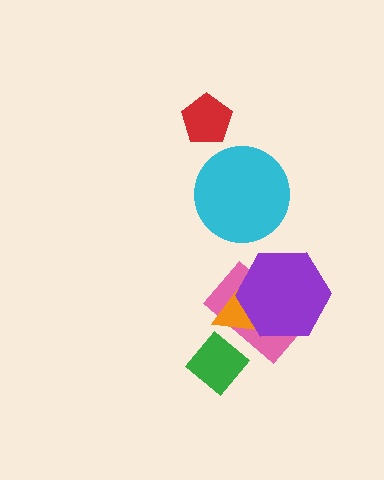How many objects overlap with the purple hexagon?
2 objects overlap with the purple hexagon.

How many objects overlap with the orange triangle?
2 objects overlap with the orange triangle.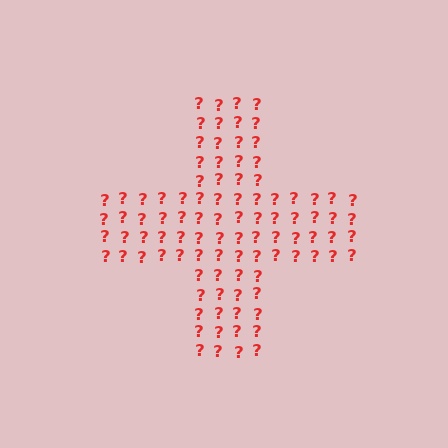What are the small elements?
The small elements are question marks.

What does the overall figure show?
The overall figure shows a cross.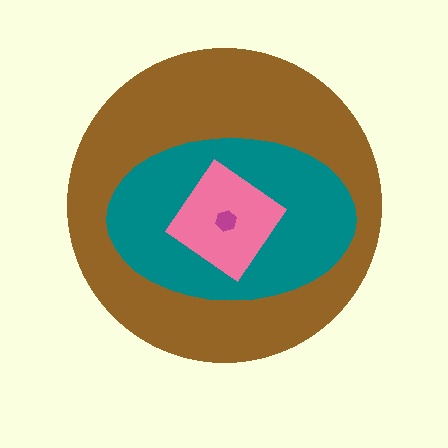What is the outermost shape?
The brown circle.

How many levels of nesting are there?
4.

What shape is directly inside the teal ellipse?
The pink diamond.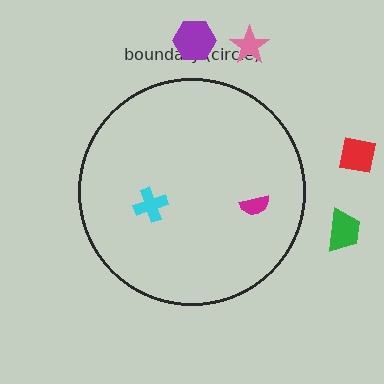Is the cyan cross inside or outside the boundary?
Inside.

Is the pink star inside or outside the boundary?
Outside.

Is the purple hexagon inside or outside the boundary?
Outside.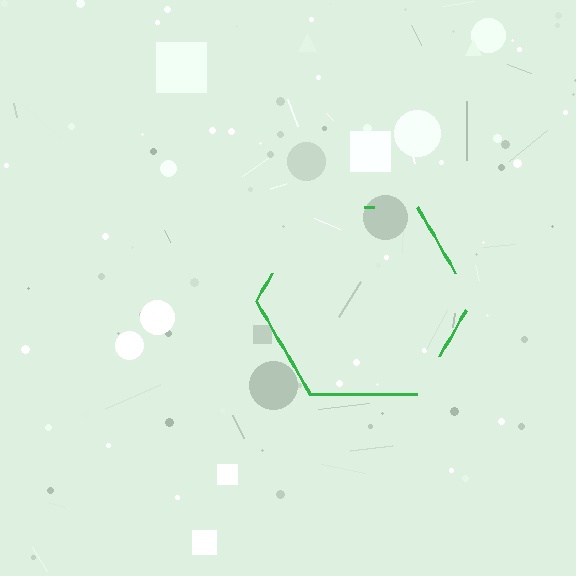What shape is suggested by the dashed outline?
The dashed outline suggests a hexagon.